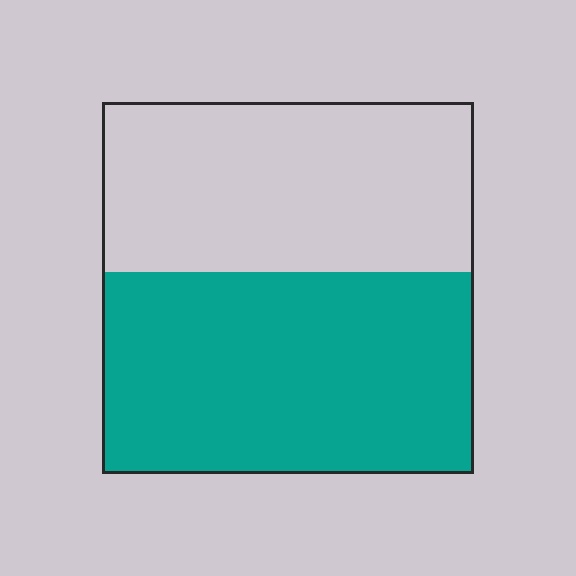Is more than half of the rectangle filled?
Yes.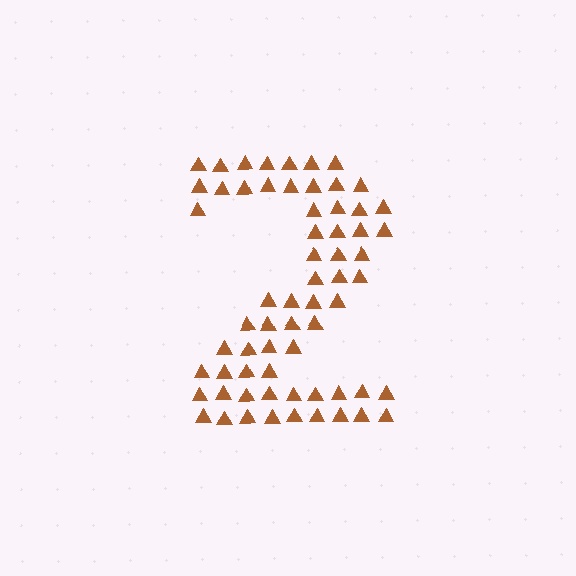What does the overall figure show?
The overall figure shows the digit 2.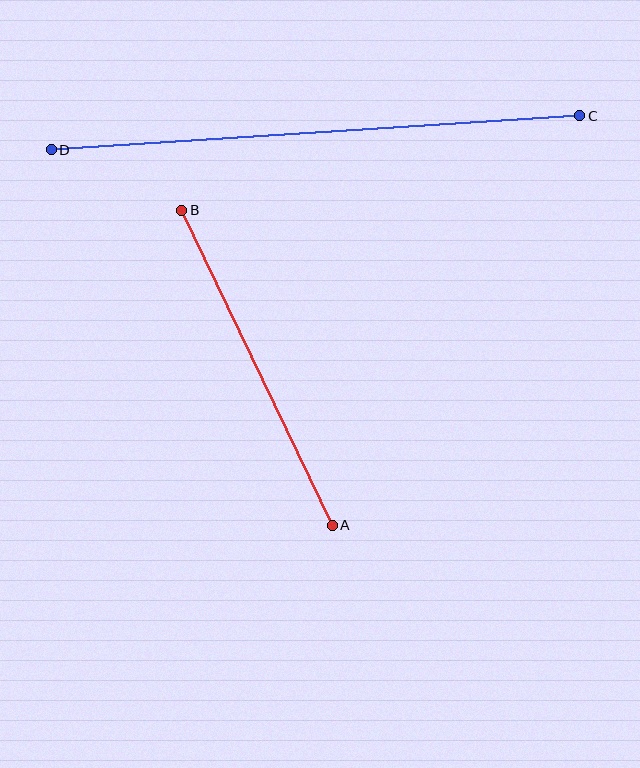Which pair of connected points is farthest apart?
Points C and D are farthest apart.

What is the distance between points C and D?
The distance is approximately 530 pixels.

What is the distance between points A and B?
The distance is approximately 349 pixels.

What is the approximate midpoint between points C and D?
The midpoint is at approximately (316, 133) pixels.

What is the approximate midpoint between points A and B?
The midpoint is at approximately (257, 368) pixels.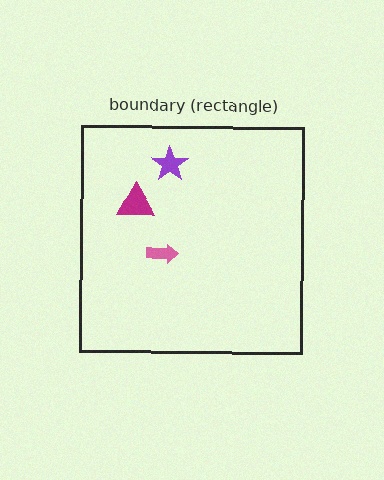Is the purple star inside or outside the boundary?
Inside.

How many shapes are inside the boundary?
3 inside, 0 outside.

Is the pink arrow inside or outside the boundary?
Inside.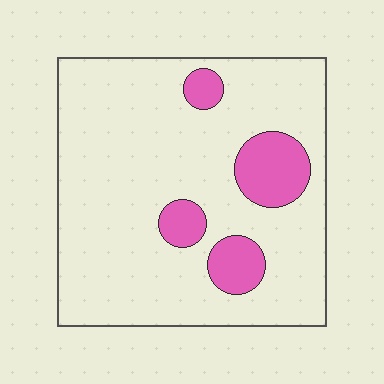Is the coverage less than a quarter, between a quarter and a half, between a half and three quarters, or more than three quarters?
Less than a quarter.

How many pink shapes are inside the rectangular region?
4.